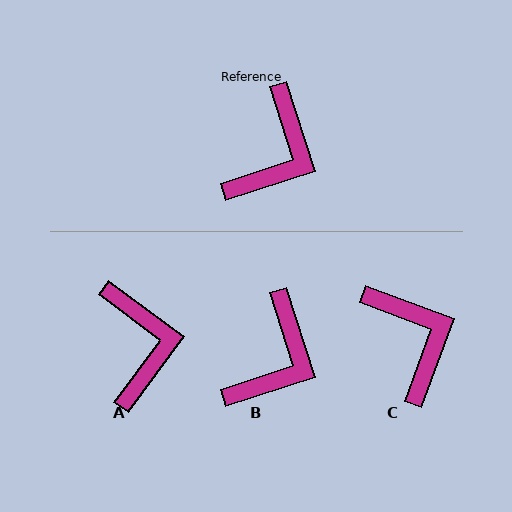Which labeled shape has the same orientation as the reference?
B.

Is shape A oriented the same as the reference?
No, it is off by about 35 degrees.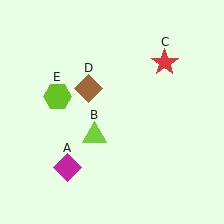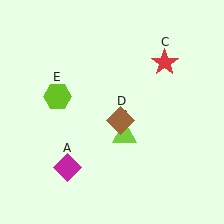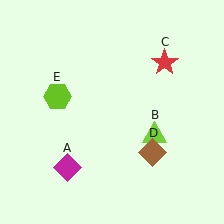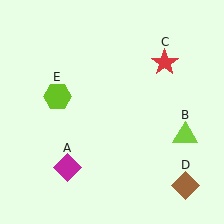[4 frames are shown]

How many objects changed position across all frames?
2 objects changed position: lime triangle (object B), brown diamond (object D).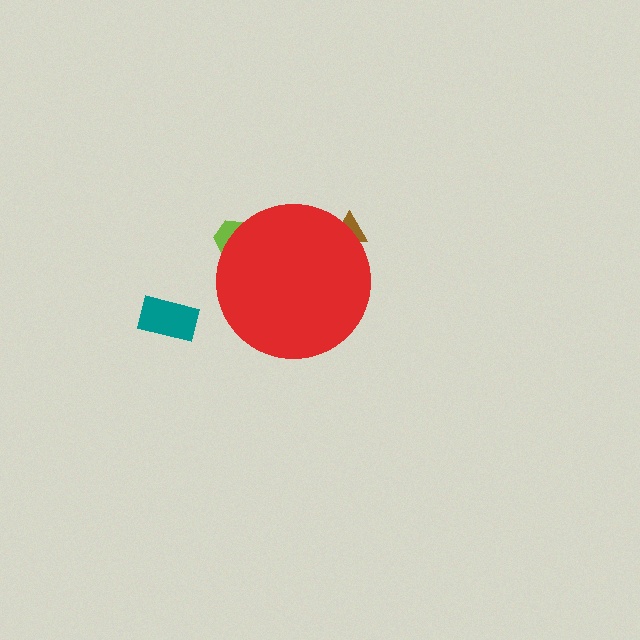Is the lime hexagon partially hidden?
Yes, the lime hexagon is partially hidden behind the red circle.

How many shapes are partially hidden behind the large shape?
2 shapes are partially hidden.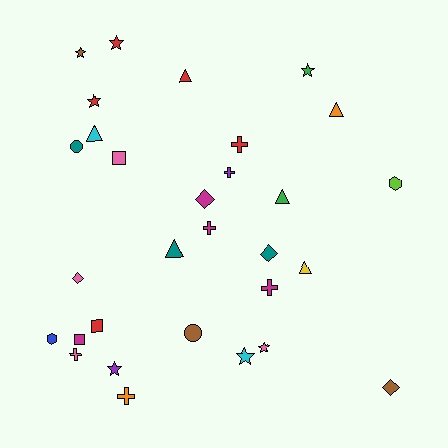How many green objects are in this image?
There are 2 green objects.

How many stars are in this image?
There are 7 stars.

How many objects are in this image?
There are 30 objects.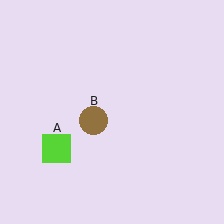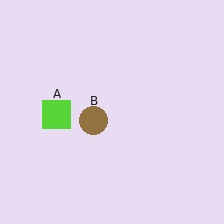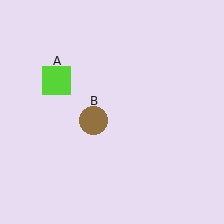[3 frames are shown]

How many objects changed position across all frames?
1 object changed position: lime square (object A).